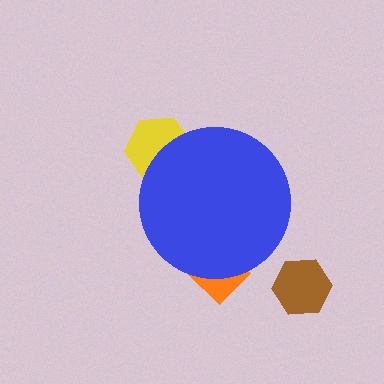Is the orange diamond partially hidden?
Yes, the orange diamond is partially hidden behind the blue circle.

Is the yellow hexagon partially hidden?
Yes, the yellow hexagon is partially hidden behind the blue circle.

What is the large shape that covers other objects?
A blue circle.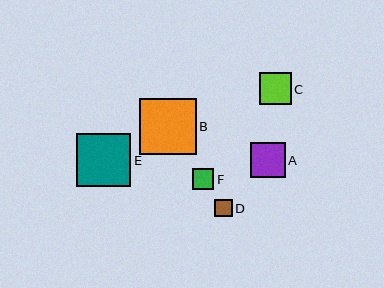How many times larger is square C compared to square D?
Square C is approximately 1.8 times the size of square D.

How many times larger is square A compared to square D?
Square A is approximately 2.0 times the size of square D.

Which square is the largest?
Square B is the largest with a size of approximately 56 pixels.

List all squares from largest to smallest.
From largest to smallest: B, E, A, C, F, D.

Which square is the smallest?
Square D is the smallest with a size of approximately 17 pixels.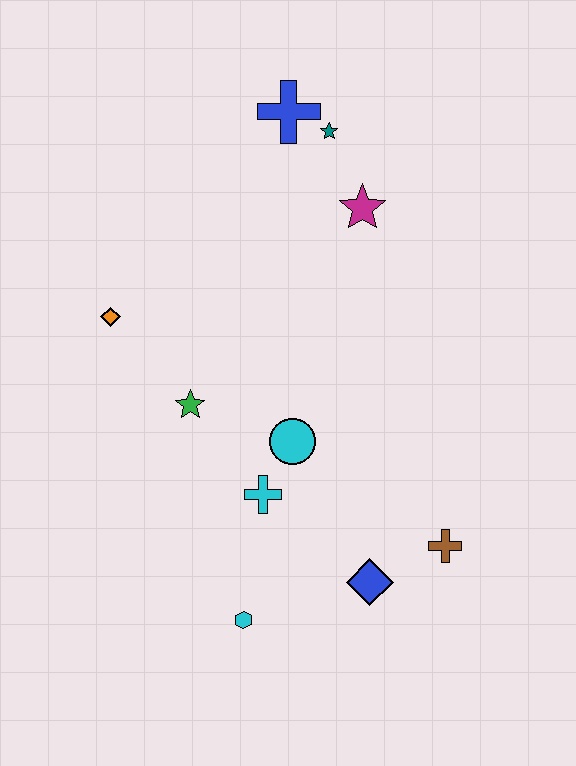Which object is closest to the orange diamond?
The green star is closest to the orange diamond.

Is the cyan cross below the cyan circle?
Yes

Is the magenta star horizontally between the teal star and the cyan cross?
No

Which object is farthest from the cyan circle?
The blue cross is farthest from the cyan circle.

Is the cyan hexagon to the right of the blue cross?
No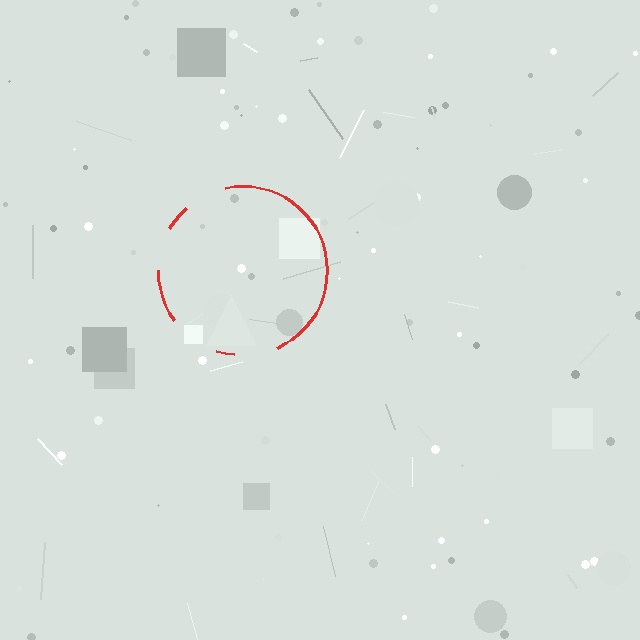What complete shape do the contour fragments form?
The contour fragments form a circle.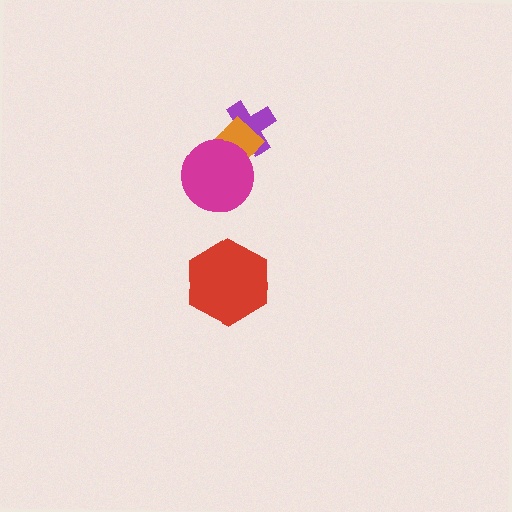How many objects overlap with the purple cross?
2 objects overlap with the purple cross.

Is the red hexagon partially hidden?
No, no other shape covers it.